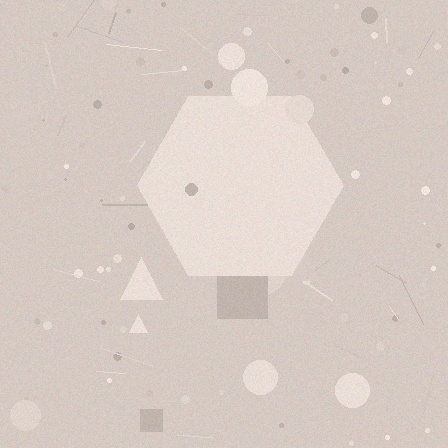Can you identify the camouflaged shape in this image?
The camouflaged shape is a hexagon.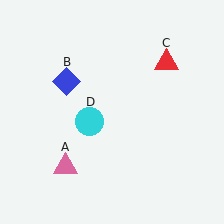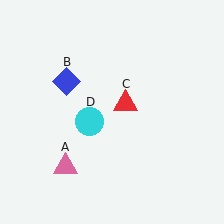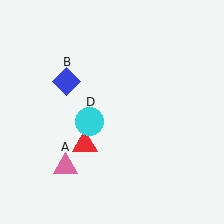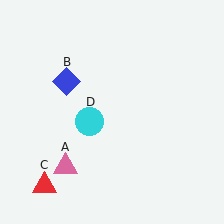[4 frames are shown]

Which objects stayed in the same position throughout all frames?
Pink triangle (object A) and blue diamond (object B) and cyan circle (object D) remained stationary.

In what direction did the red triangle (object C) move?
The red triangle (object C) moved down and to the left.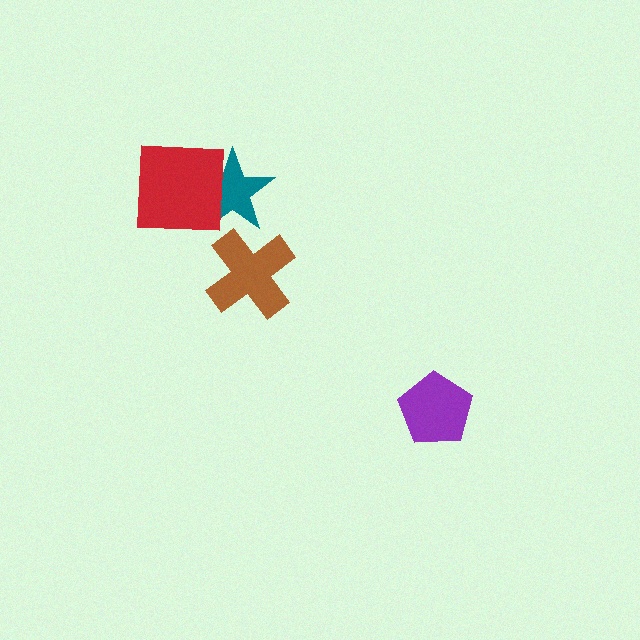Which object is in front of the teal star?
The red square is in front of the teal star.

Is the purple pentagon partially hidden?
No, no other shape covers it.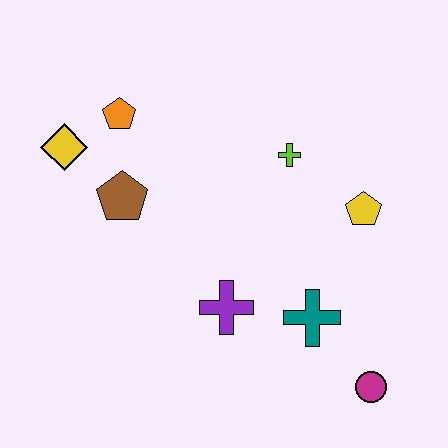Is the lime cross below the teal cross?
No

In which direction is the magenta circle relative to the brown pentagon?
The magenta circle is to the right of the brown pentagon.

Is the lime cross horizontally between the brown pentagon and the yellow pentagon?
Yes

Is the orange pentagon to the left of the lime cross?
Yes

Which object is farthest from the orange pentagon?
The magenta circle is farthest from the orange pentagon.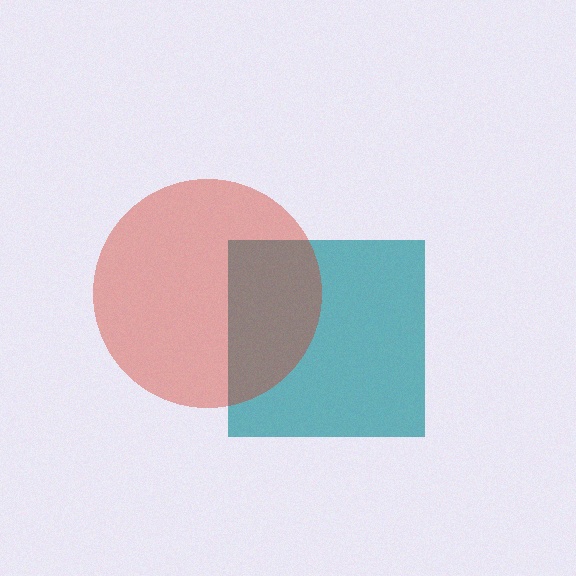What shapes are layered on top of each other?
The layered shapes are: a teal square, a red circle.